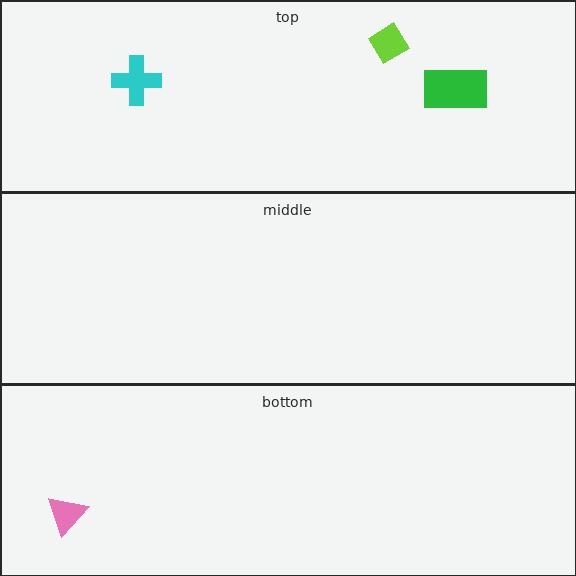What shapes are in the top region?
The cyan cross, the green rectangle, the lime diamond.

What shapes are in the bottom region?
The pink triangle.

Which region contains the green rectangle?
The top region.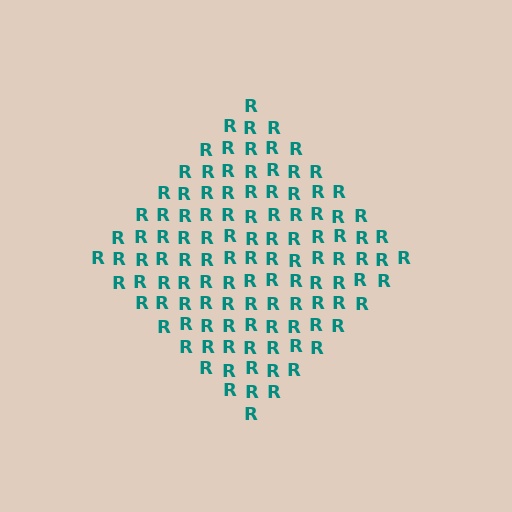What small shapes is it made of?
It is made of small letter R's.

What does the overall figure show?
The overall figure shows a diamond.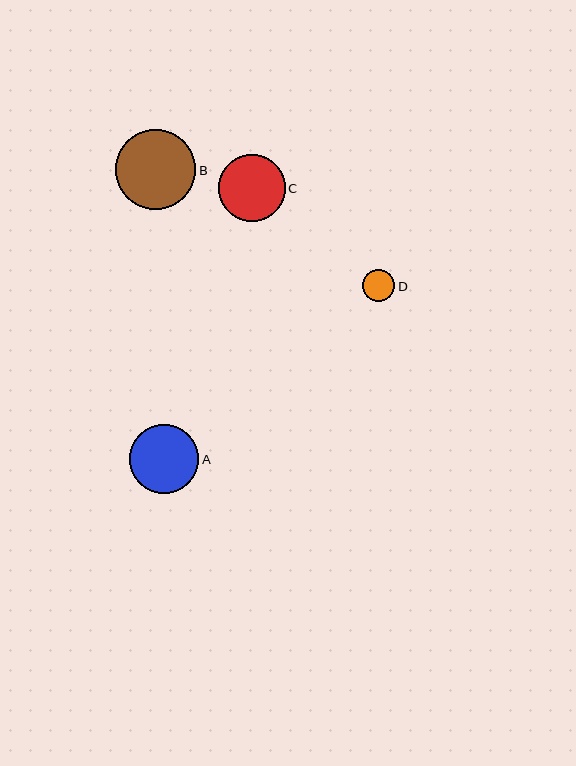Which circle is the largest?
Circle B is the largest with a size of approximately 80 pixels.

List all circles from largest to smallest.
From largest to smallest: B, A, C, D.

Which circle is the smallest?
Circle D is the smallest with a size of approximately 32 pixels.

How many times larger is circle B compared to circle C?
Circle B is approximately 1.2 times the size of circle C.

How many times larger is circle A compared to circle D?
Circle A is approximately 2.2 times the size of circle D.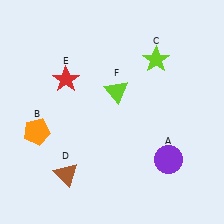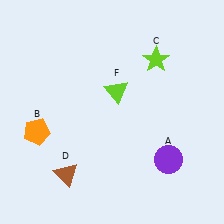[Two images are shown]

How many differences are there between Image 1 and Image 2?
There is 1 difference between the two images.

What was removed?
The red star (E) was removed in Image 2.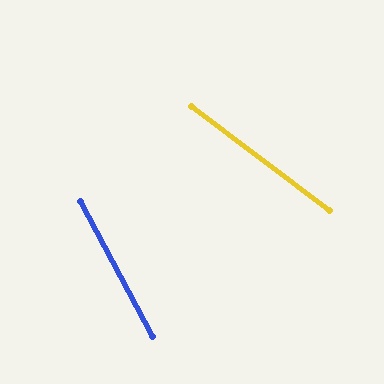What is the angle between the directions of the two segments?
Approximately 25 degrees.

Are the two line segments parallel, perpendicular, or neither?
Neither parallel nor perpendicular — they differ by about 25°.